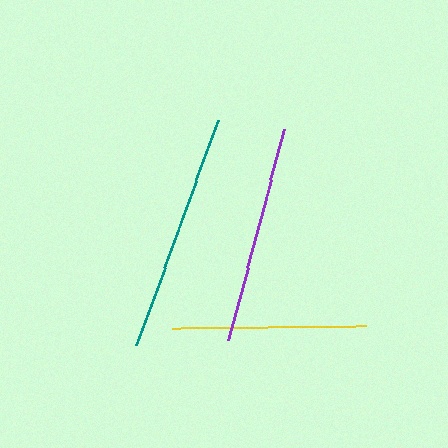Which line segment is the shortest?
The yellow line is the shortest at approximately 194 pixels.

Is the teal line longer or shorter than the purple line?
The teal line is longer than the purple line.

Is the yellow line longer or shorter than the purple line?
The purple line is longer than the yellow line.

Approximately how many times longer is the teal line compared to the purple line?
The teal line is approximately 1.1 times the length of the purple line.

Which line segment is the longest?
The teal line is the longest at approximately 240 pixels.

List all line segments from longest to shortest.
From longest to shortest: teal, purple, yellow.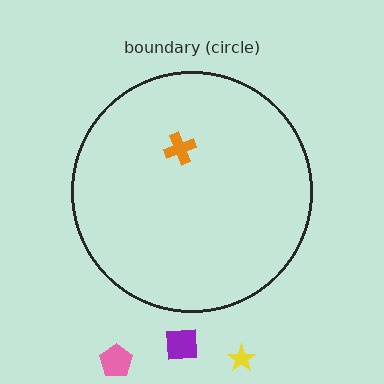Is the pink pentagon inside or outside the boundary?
Outside.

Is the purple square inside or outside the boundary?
Outside.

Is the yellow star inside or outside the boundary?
Outside.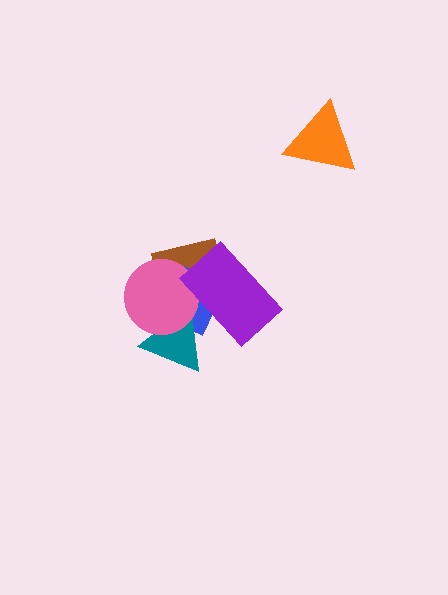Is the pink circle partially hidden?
Yes, it is partially covered by another shape.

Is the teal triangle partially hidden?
Yes, it is partially covered by another shape.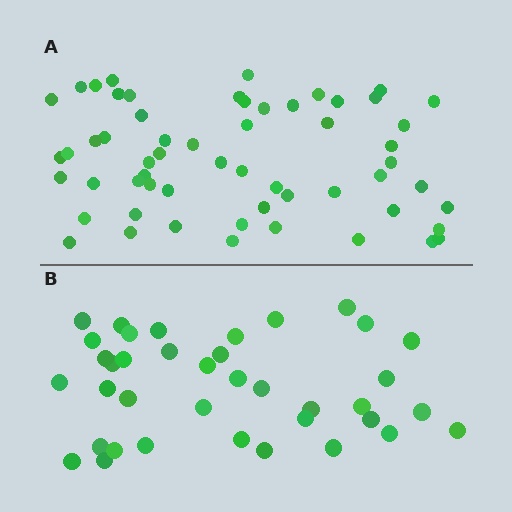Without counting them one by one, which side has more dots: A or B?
Region A (the top region) has more dots.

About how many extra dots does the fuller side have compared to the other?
Region A has approximately 20 more dots than region B.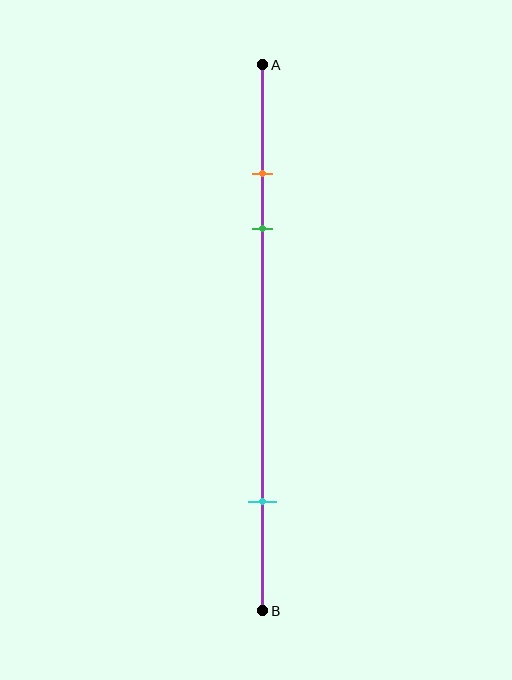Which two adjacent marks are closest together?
The orange and green marks are the closest adjacent pair.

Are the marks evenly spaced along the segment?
No, the marks are not evenly spaced.